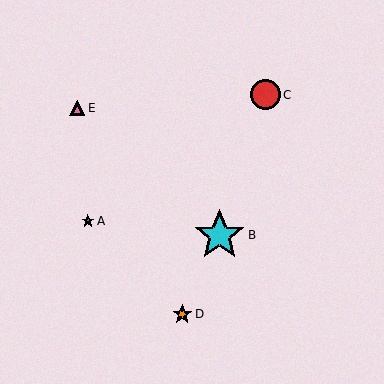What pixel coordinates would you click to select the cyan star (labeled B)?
Click at (219, 235) to select the cyan star B.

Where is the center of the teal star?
The center of the teal star is at (88, 221).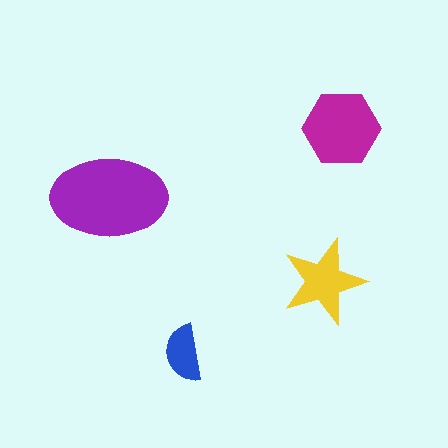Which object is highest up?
The magenta hexagon is topmost.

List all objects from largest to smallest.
The purple ellipse, the magenta hexagon, the yellow star, the blue semicircle.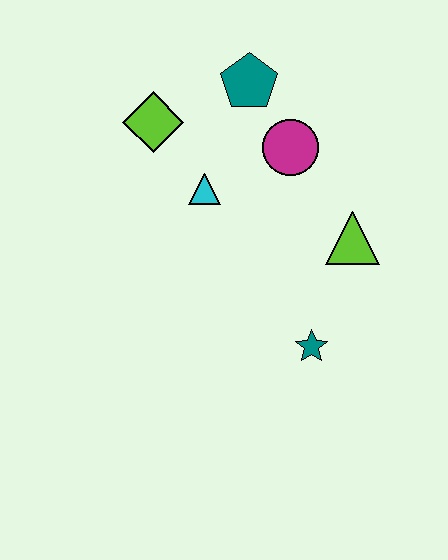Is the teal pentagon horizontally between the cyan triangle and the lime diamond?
No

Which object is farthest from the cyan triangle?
The teal star is farthest from the cyan triangle.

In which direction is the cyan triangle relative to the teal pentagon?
The cyan triangle is below the teal pentagon.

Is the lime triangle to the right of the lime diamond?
Yes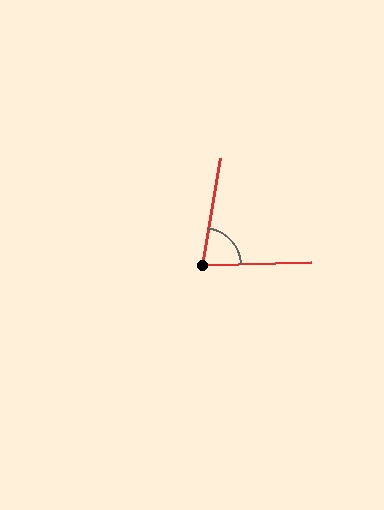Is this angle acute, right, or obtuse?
It is acute.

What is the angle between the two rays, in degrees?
Approximately 79 degrees.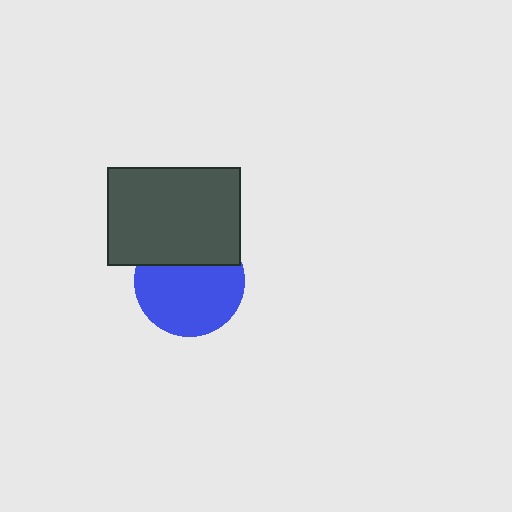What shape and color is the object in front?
The object in front is a dark gray rectangle.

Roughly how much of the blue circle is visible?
Most of it is visible (roughly 68%).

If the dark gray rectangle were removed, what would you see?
You would see the complete blue circle.